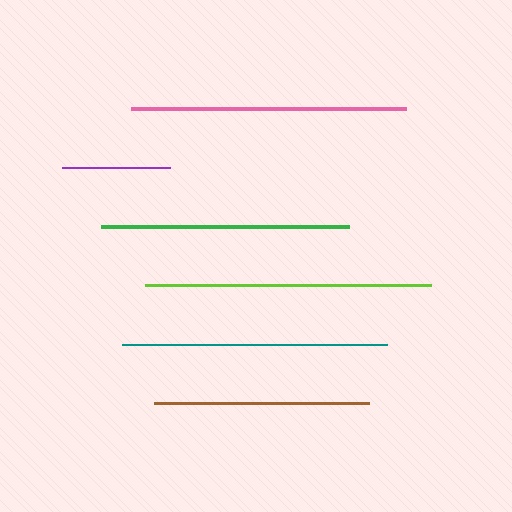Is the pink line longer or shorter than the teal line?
The pink line is longer than the teal line.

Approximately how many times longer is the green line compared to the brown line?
The green line is approximately 1.2 times the length of the brown line.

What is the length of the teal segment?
The teal segment is approximately 266 pixels long.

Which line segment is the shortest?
The purple line is the shortest at approximately 108 pixels.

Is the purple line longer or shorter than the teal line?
The teal line is longer than the purple line.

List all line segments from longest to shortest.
From longest to shortest: lime, pink, teal, green, brown, purple.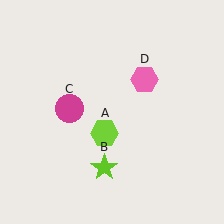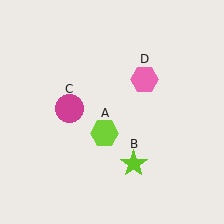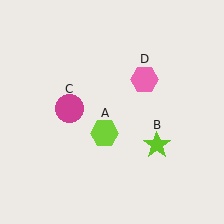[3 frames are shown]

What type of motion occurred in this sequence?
The lime star (object B) rotated counterclockwise around the center of the scene.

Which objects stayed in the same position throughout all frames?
Lime hexagon (object A) and magenta circle (object C) and pink hexagon (object D) remained stationary.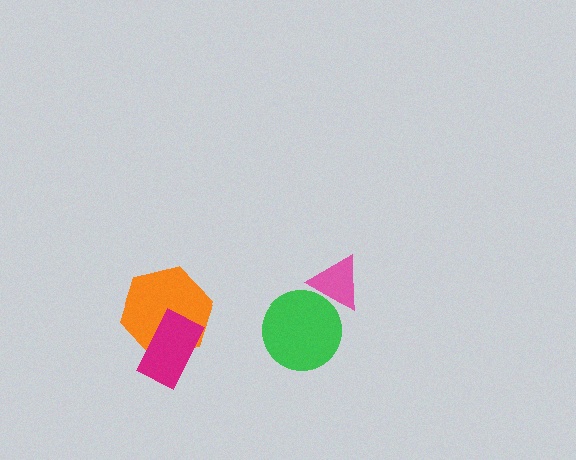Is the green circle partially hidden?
No, no other shape covers it.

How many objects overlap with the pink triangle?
1 object overlaps with the pink triangle.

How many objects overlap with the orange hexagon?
1 object overlaps with the orange hexagon.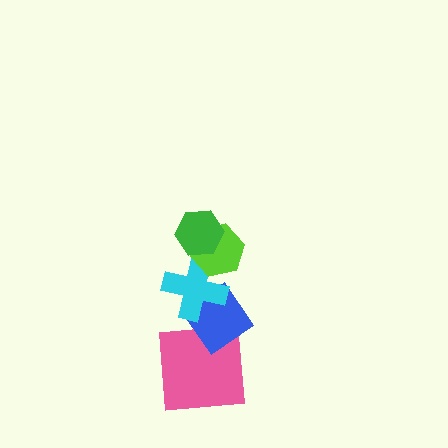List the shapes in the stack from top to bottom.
From top to bottom: the green hexagon, the lime hexagon, the cyan cross, the blue diamond, the pink square.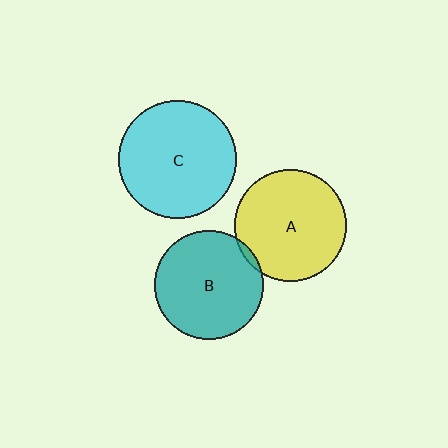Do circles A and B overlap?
Yes.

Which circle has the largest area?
Circle C (cyan).